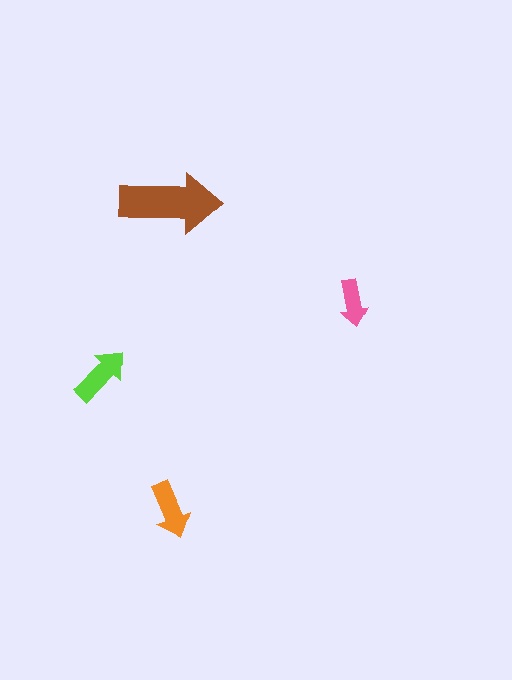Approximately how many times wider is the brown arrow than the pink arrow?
About 2 times wider.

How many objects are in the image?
There are 4 objects in the image.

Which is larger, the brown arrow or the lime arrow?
The brown one.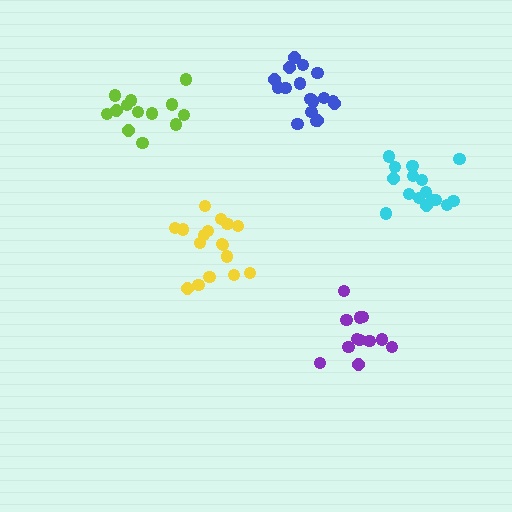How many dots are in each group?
Group 1: 17 dots, Group 2: 12 dots, Group 3: 13 dots, Group 4: 16 dots, Group 5: 17 dots (75 total).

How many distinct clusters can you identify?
There are 5 distinct clusters.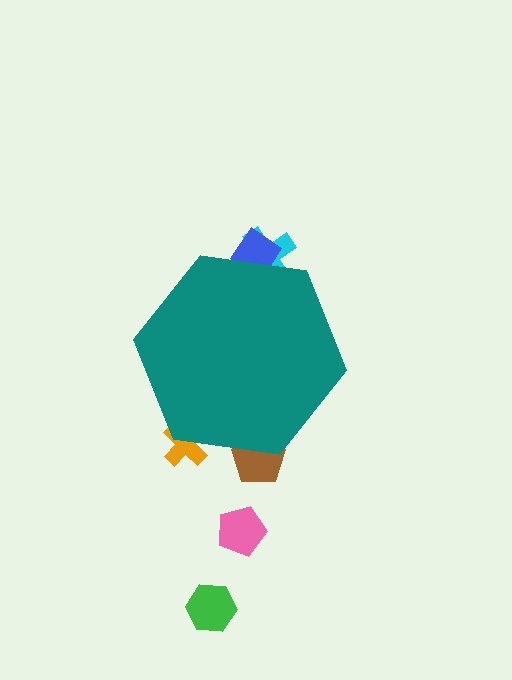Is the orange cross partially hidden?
Yes, the orange cross is partially hidden behind the teal hexagon.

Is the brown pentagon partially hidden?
Yes, the brown pentagon is partially hidden behind the teal hexagon.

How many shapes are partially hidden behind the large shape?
4 shapes are partially hidden.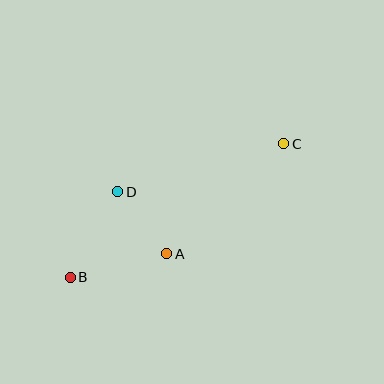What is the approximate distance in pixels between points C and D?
The distance between C and D is approximately 173 pixels.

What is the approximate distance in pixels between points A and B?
The distance between A and B is approximately 100 pixels.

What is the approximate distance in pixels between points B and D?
The distance between B and D is approximately 98 pixels.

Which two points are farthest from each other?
Points B and C are farthest from each other.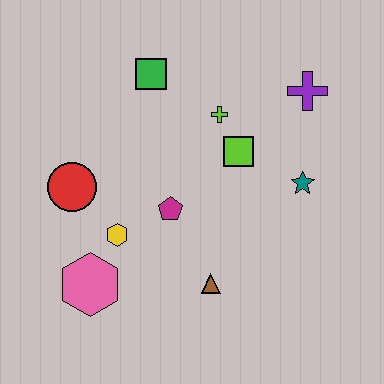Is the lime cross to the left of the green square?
No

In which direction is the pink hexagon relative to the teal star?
The pink hexagon is to the left of the teal star.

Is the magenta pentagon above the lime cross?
No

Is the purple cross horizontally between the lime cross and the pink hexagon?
No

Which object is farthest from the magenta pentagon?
The purple cross is farthest from the magenta pentagon.